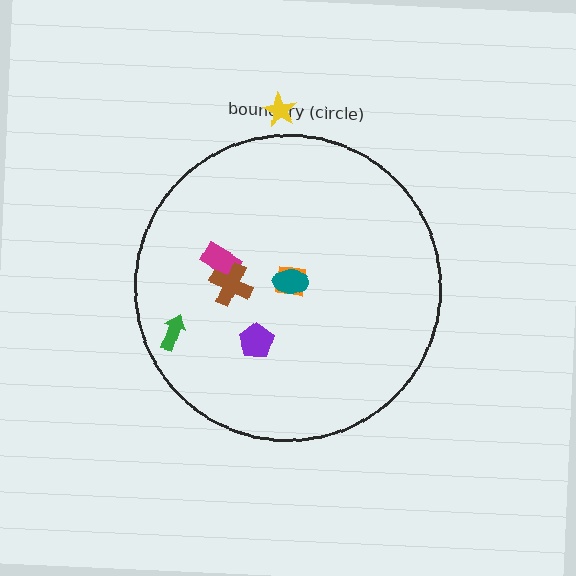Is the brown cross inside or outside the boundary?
Inside.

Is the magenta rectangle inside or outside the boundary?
Inside.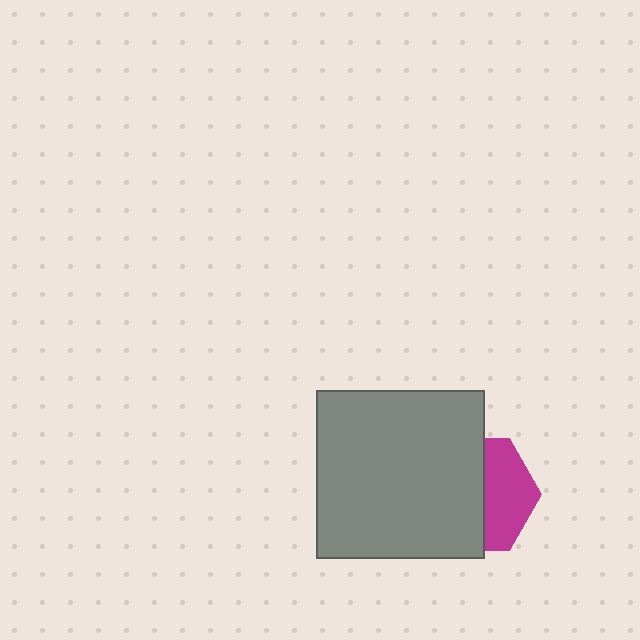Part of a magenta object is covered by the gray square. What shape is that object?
It is a hexagon.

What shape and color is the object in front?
The object in front is a gray square.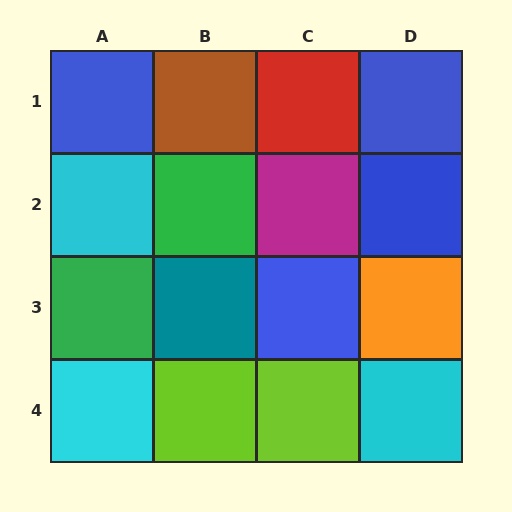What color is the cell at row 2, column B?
Green.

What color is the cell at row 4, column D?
Cyan.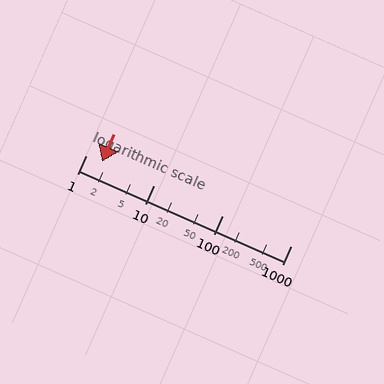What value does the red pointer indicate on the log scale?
The pointer indicates approximately 1.7.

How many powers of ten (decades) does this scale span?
The scale spans 3 decades, from 1 to 1000.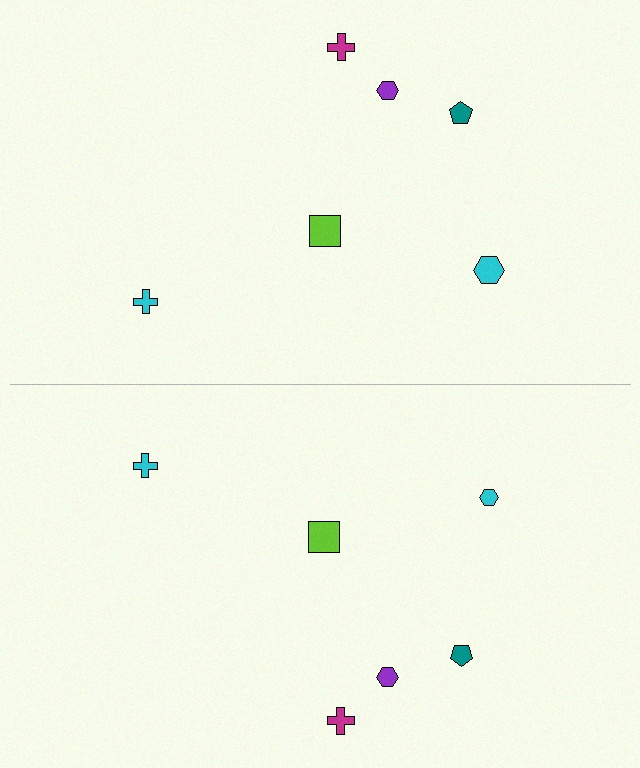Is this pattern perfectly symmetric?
No, the pattern is not perfectly symmetric. The cyan hexagon on the bottom side has a different size than its mirror counterpart.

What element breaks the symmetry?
The cyan hexagon on the bottom side has a different size than its mirror counterpart.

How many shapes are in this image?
There are 12 shapes in this image.